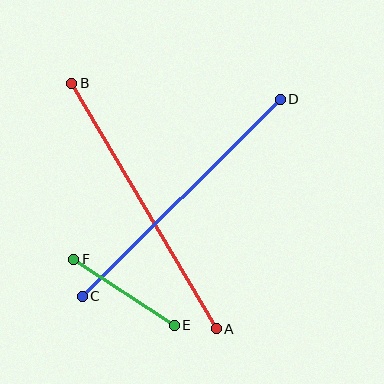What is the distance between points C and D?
The distance is approximately 280 pixels.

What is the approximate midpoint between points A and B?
The midpoint is at approximately (144, 206) pixels.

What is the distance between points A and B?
The distance is approximately 285 pixels.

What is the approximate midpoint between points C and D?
The midpoint is at approximately (181, 198) pixels.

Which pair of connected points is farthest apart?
Points A and B are farthest apart.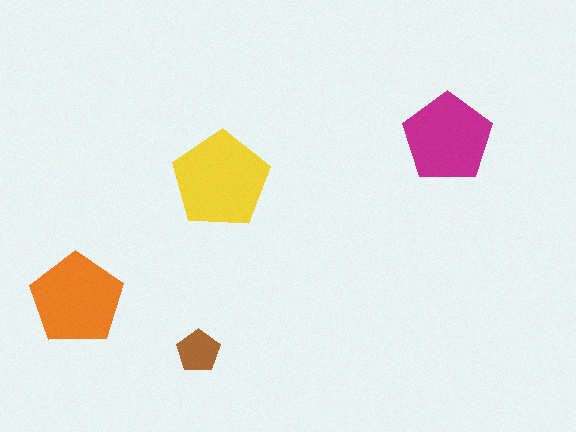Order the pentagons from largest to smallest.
the yellow one, the orange one, the magenta one, the brown one.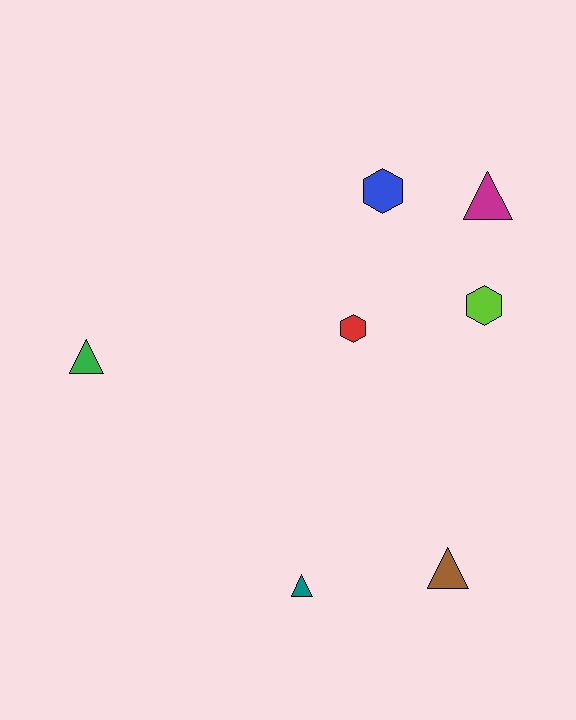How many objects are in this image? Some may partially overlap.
There are 7 objects.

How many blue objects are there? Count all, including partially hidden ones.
There is 1 blue object.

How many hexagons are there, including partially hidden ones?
There are 3 hexagons.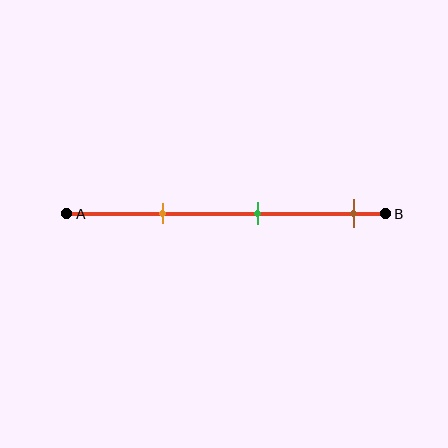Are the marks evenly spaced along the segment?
Yes, the marks are approximately evenly spaced.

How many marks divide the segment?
There are 3 marks dividing the segment.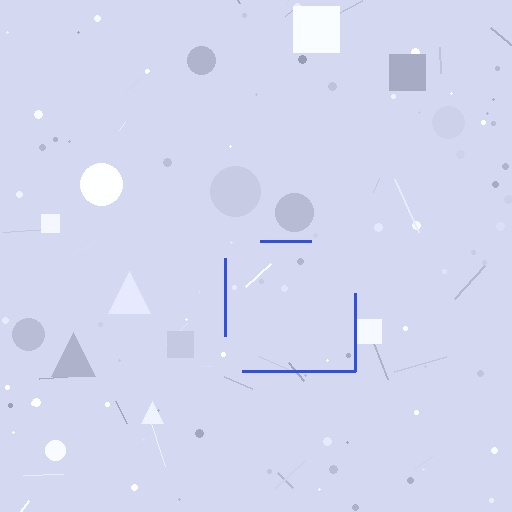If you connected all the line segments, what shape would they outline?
They would outline a square.